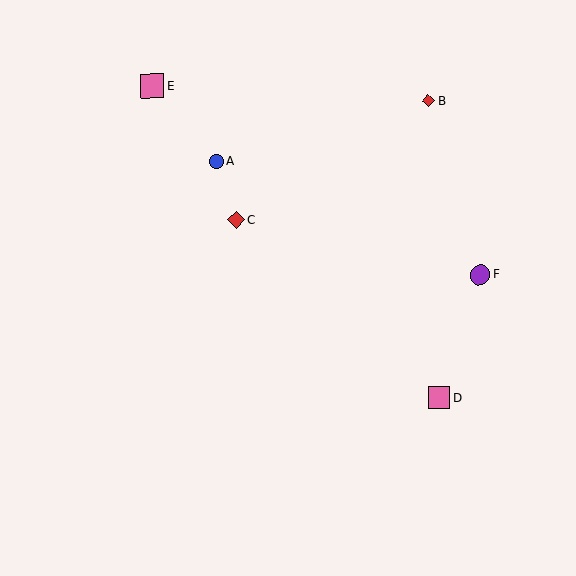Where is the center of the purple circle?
The center of the purple circle is at (480, 275).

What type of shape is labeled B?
Shape B is a red diamond.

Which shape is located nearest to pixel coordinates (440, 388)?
The pink square (labeled D) at (439, 398) is nearest to that location.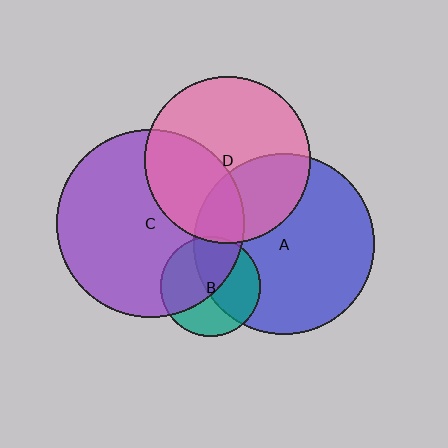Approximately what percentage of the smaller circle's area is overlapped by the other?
Approximately 50%.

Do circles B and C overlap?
Yes.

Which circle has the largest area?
Circle C (purple).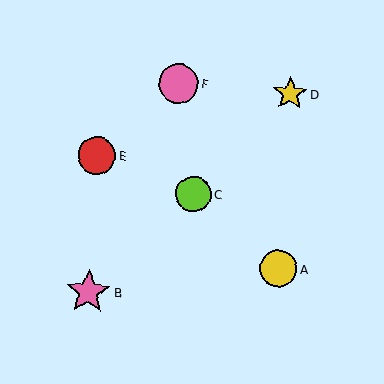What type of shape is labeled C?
Shape C is a lime circle.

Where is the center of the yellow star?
The center of the yellow star is at (290, 93).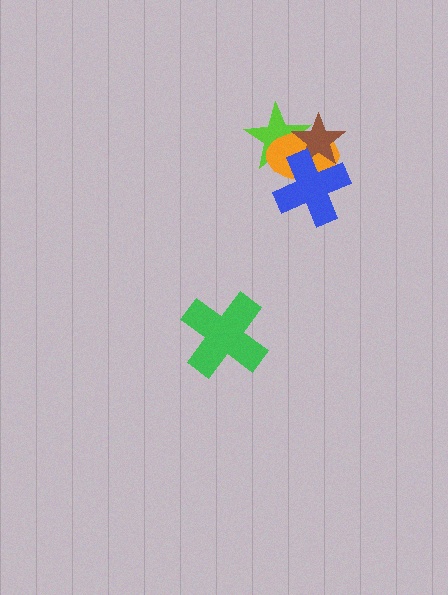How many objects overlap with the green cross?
0 objects overlap with the green cross.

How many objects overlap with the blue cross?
3 objects overlap with the blue cross.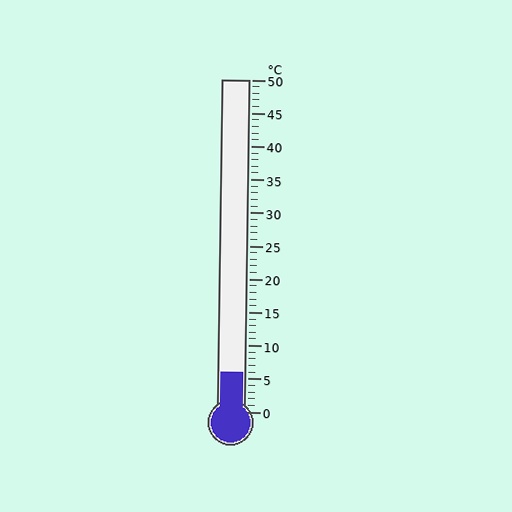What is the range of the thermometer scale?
The thermometer scale ranges from 0°C to 50°C.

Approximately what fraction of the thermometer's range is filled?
The thermometer is filled to approximately 10% of its range.